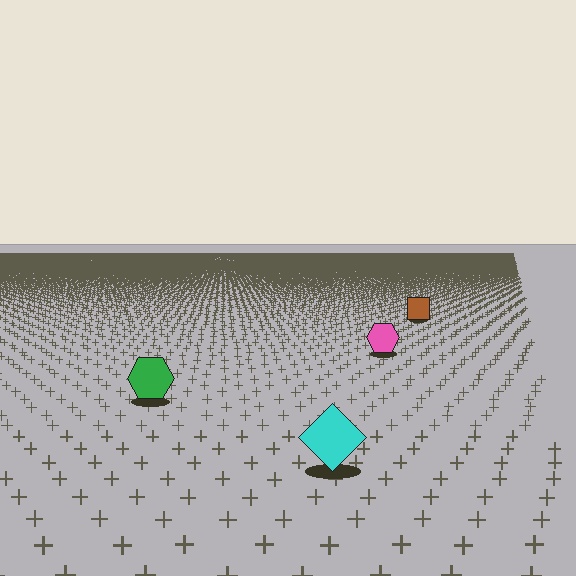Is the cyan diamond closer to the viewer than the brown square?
Yes. The cyan diamond is closer — you can tell from the texture gradient: the ground texture is coarser near it.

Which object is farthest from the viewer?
The brown square is farthest from the viewer. It appears smaller and the ground texture around it is denser.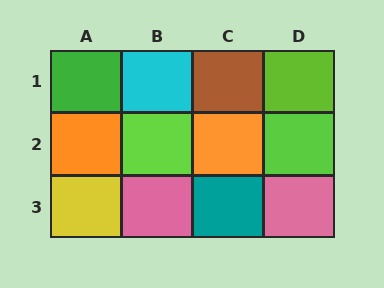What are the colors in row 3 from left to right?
Yellow, pink, teal, pink.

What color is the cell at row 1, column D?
Lime.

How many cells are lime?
3 cells are lime.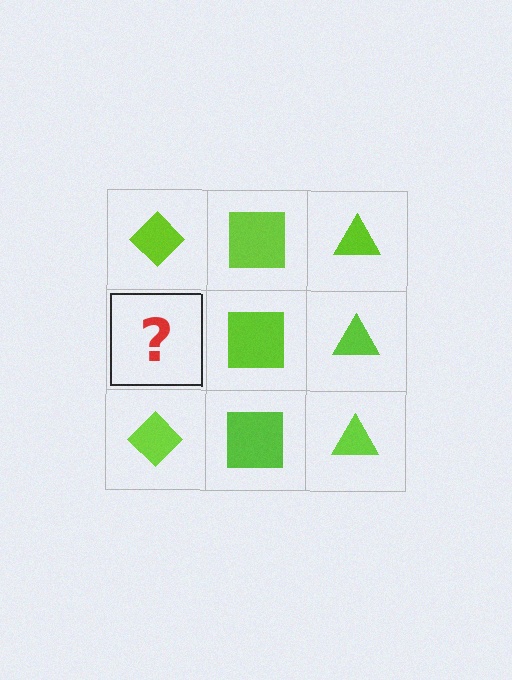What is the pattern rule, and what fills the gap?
The rule is that each column has a consistent shape. The gap should be filled with a lime diamond.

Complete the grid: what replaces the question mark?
The question mark should be replaced with a lime diamond.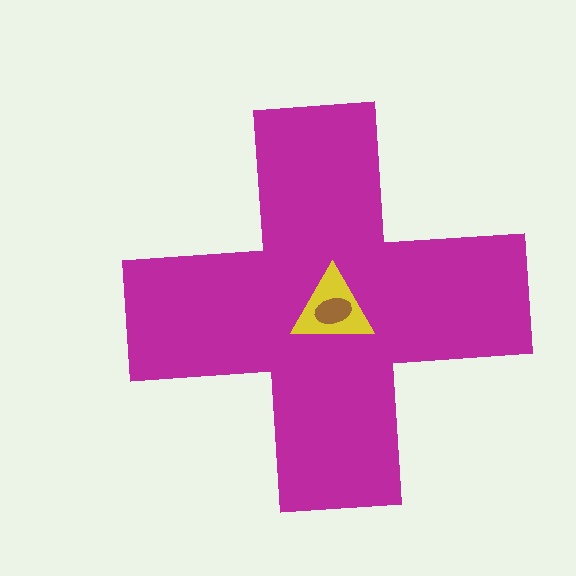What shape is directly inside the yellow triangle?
The brown ellipse.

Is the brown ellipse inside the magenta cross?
Yes.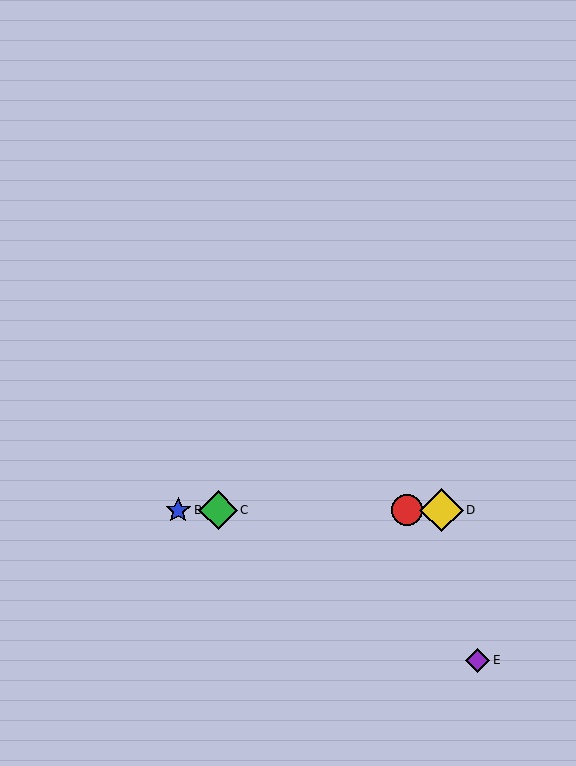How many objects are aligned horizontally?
4 objects (A, B, C, D) are aligned horizontally.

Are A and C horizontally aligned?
Yes, both are at y≈510.